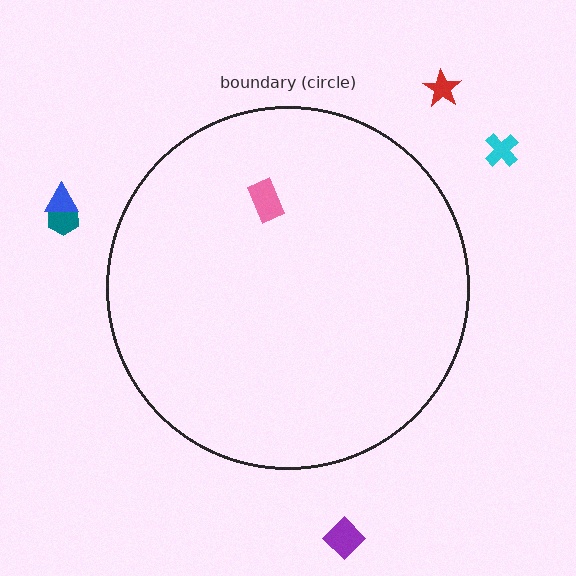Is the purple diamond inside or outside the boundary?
Outside.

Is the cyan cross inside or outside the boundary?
Outside.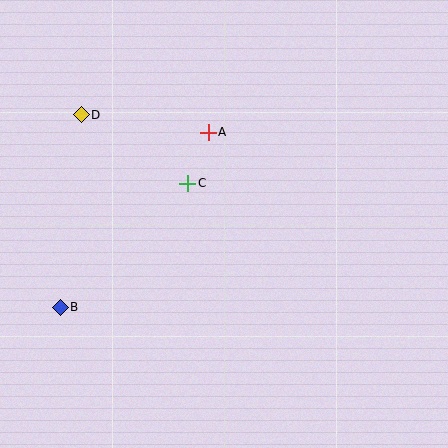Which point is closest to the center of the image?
Point C at (188, 183) is closest to the center.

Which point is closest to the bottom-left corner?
Point B is closest to the bottom-left corner.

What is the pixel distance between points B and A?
The distance between B and A is 229 pixels.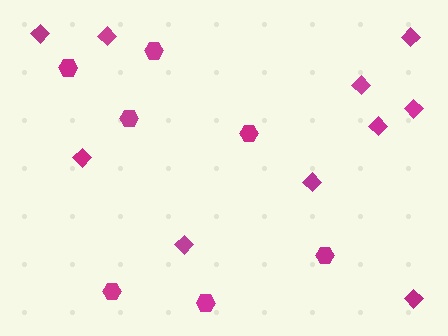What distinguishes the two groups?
There are 2 groups: one group of diamonds (10) and one group of hexagons (7).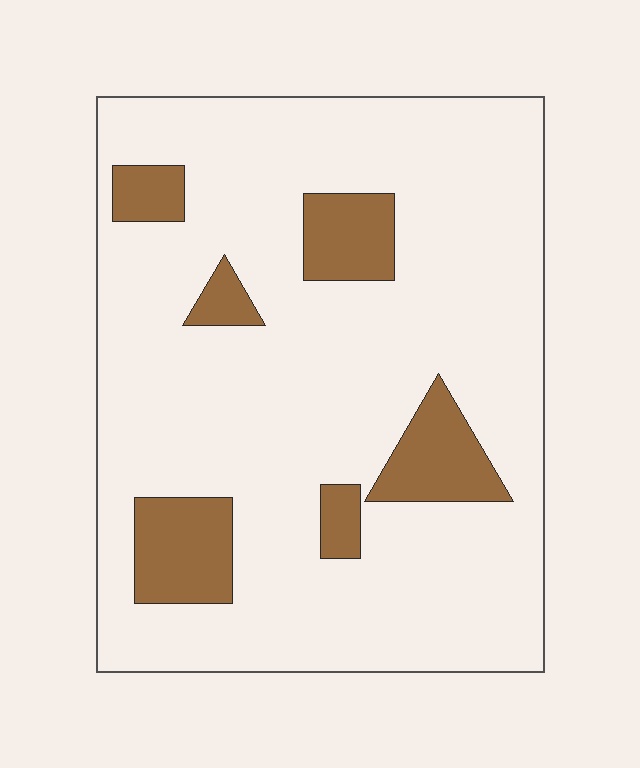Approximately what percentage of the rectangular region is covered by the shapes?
Approximately 15%.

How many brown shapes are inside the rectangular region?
6.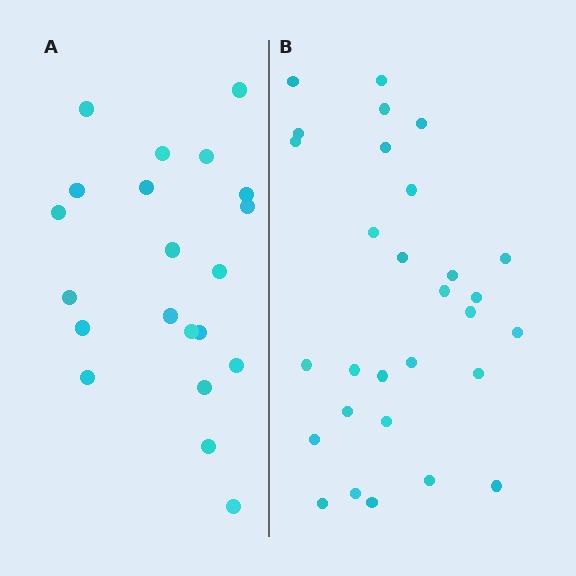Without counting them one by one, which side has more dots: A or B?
Region B (the right region) has more dots.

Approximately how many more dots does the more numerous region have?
Region B has roughly 8 or so more dots than region A.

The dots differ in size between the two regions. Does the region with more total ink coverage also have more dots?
No. Region A has more total ink coverage because its dots are larger, but region B actually contains more individual dots. Total area can be misleading — the number of items is what matters here.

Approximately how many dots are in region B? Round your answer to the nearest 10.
About 30 dots. (The exact count is 29, which rounds to 30.)